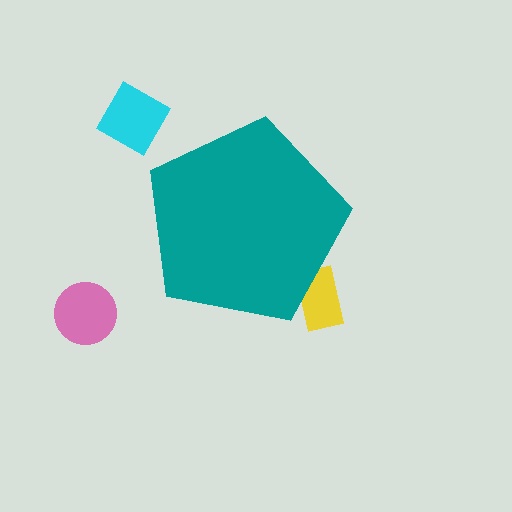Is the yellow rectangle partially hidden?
Yes, the yellow rectangle is partially hidden behind the teal pentagon.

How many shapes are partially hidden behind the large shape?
1 shape is partially hidden.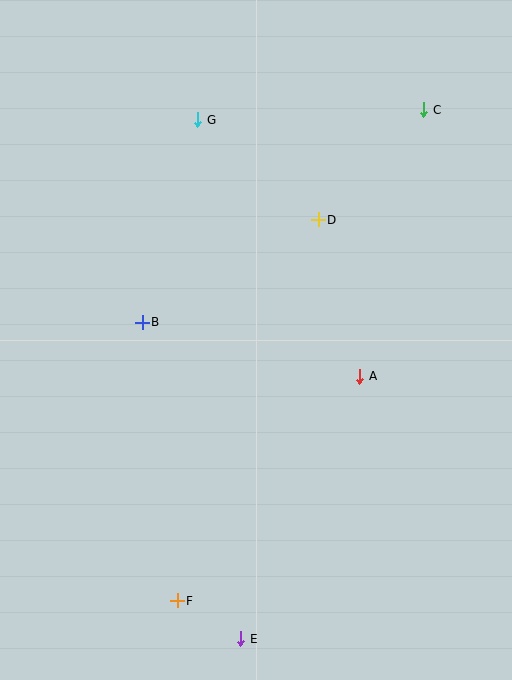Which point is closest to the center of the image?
Point A at (360, 376) is closest to the center.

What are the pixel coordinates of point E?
Point E is at (241, 639).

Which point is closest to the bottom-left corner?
Point F is closest to the bottom-left corner.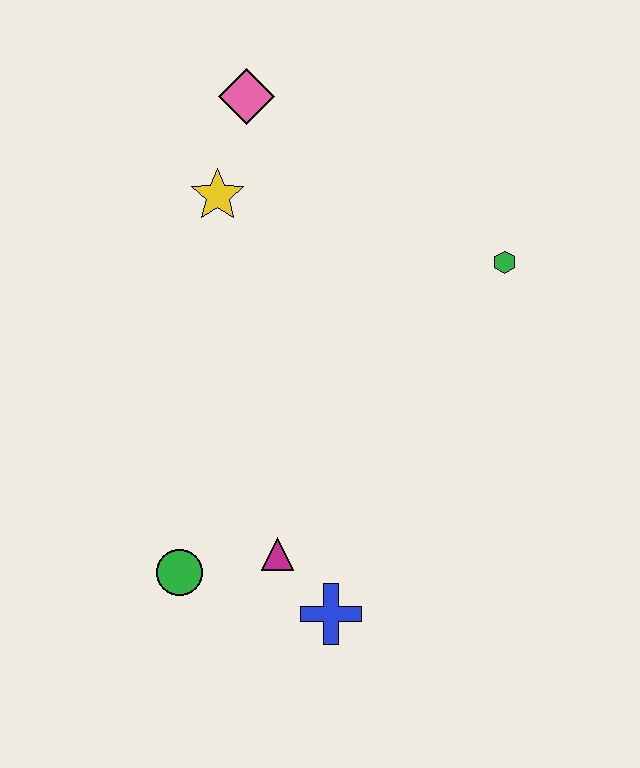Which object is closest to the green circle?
The magenta triangle is closest to the green circle.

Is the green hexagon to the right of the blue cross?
Yes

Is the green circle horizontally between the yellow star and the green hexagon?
No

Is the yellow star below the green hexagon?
No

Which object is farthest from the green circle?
The pink diamond is farthest from the green circle.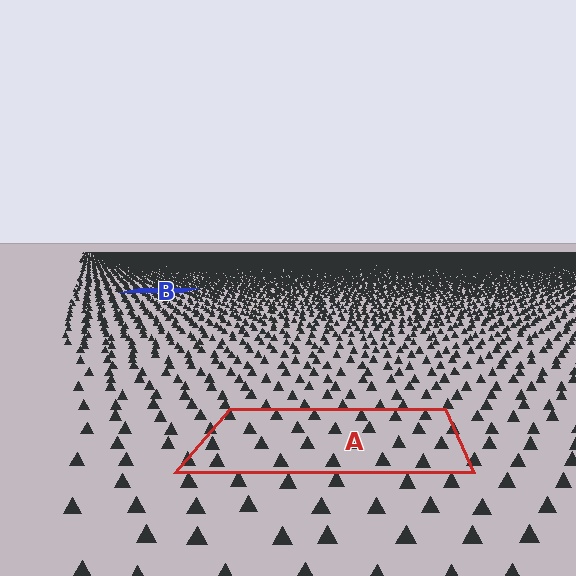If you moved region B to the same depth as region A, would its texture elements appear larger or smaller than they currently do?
They would appear larger. At a closer depth, the same texture elements are projected at a bigger on-screen size.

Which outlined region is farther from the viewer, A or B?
Region B is farther from the viewer — the texture elements inside it appear smaller and more densely packed.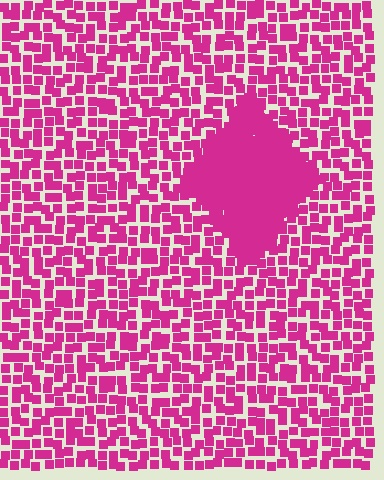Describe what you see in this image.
The image contains small magenta elements arranged at two different densities. A diamond-shaped region is visible where the elements are more densely packed than the surrounding area.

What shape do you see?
I see a diamond.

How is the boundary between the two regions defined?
The boundary is defined by a change in element density (approximately 2.5x ratio). All elements are the same color, size, and shape.